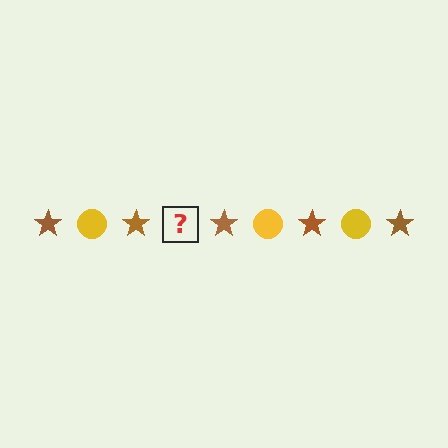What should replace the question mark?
The question mark should be replaced with a yellow circle.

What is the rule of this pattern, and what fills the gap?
The rule is that the pattern alternates between brown star and yellow circle. The gap should be filled with a yellow circle.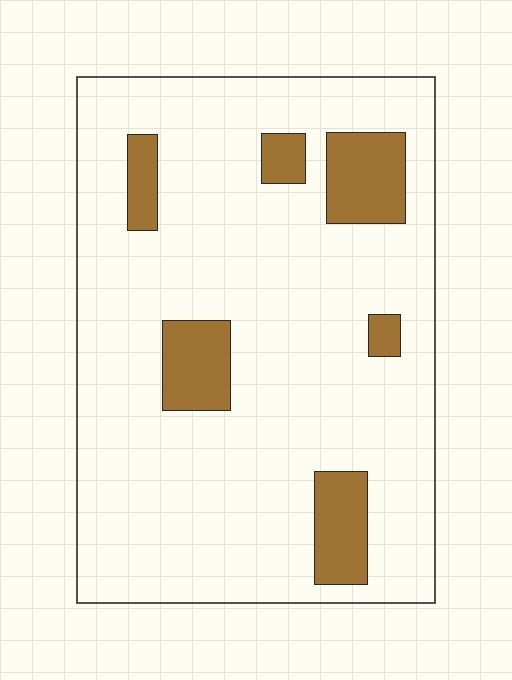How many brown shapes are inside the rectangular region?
6.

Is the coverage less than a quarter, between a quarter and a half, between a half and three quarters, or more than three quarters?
Less than a quarter.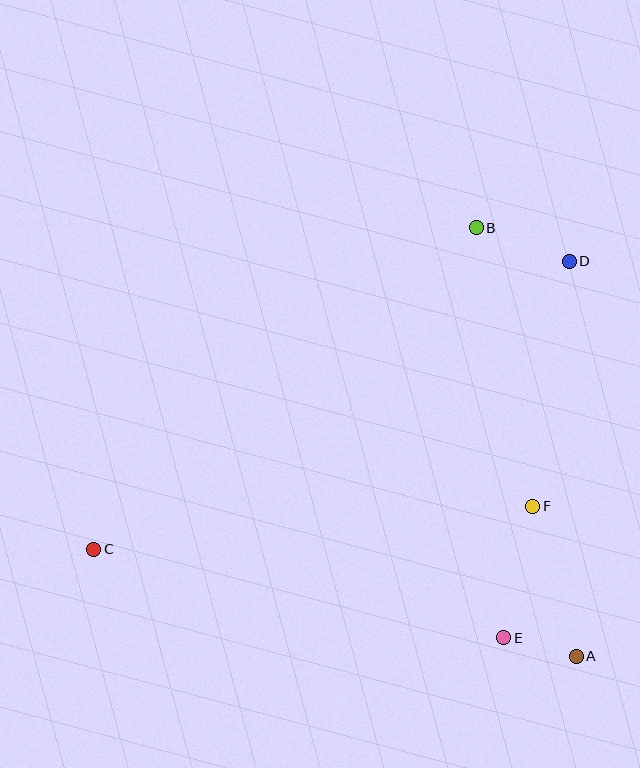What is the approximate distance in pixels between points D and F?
The distance between D and F is approximately 247 pixels.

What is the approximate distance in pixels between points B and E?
The distance between B and E is approximately 411 pixels.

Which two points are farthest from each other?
Points C and D are farthest from each other.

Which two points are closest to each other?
Points A and E are closest to each other.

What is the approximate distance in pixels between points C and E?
The distance between C and E is approximately 419 pixels.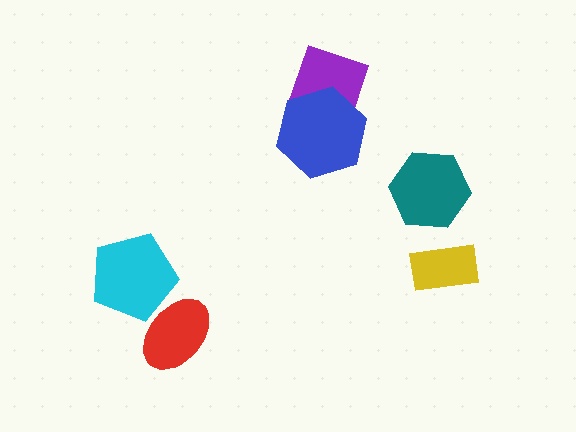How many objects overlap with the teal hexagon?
0 objects overlap with the teal hexagon.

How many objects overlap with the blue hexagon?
1 object overlaps with the blue hexagon.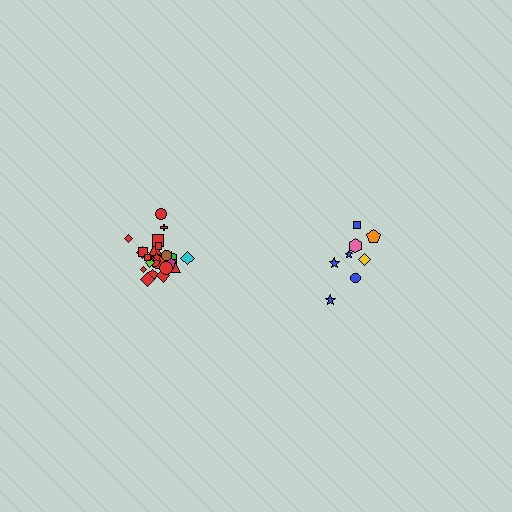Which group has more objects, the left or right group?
The left group.